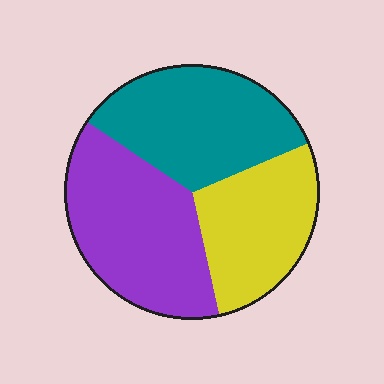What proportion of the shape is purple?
Purple takes up between a third and a half of the shape.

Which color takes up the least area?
Yellow, at roughly 30%.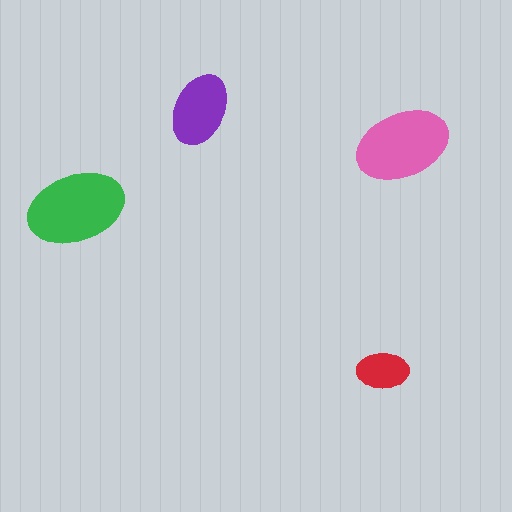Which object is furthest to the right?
The pink ellipse is rightmost.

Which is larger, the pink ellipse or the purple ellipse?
The pink one.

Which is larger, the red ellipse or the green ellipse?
The green one.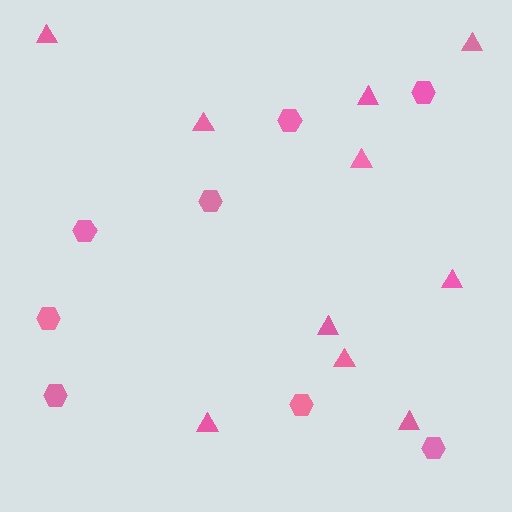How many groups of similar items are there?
There are 2 groups: one group of triangles (10) and one group of hexagons (8).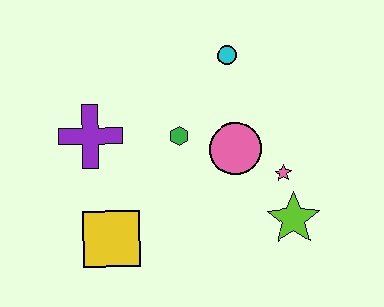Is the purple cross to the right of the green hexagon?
No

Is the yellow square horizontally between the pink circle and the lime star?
No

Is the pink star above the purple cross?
No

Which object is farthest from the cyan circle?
The yellow square is farthest from the cyan circle.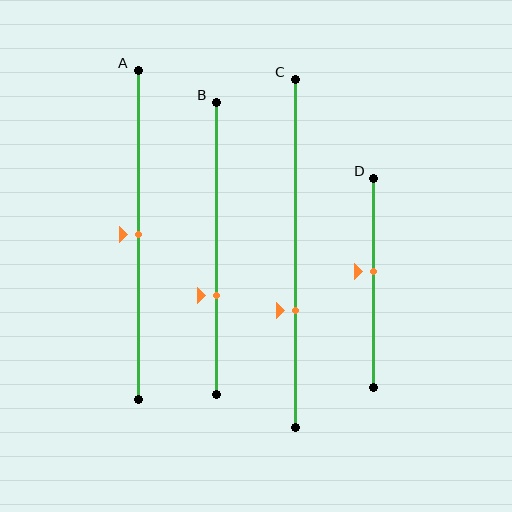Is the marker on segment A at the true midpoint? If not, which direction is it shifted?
Yes, the marker on segment A is at the true midpoint.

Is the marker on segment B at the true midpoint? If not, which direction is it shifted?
No, the marker on segment B is shifted downward by about 16% of the segment length.